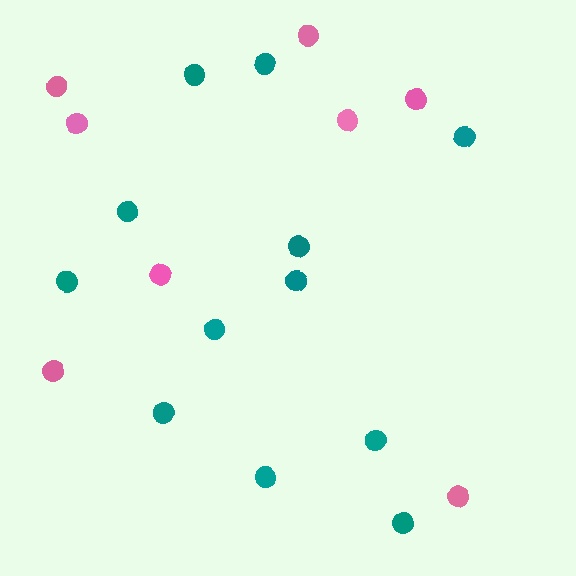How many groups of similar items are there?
There are 2 groups: one group of teal circles (12) and one group of pink circles (8).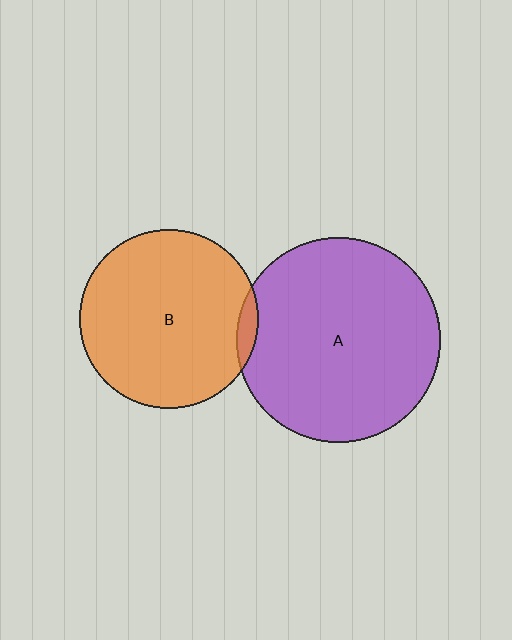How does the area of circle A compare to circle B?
Approximately 1.3 times.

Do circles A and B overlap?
Yes.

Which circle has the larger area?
Circle A (purple).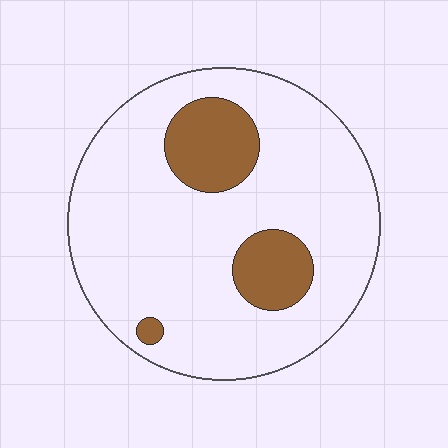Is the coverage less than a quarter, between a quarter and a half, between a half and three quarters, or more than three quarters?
Less than a quarter.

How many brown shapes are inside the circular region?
3.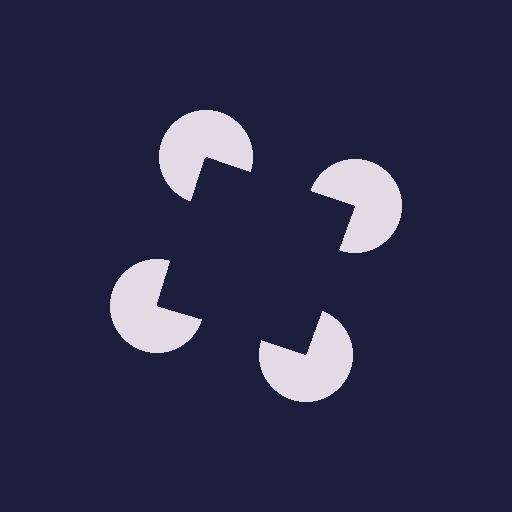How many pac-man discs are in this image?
There are 4 — one at each vertex of the illusory square.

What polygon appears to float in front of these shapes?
An illusory square — its edges are inferred from the aligned wedge cuts in the pac-man discs, not physically drawn.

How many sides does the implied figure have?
4 sides.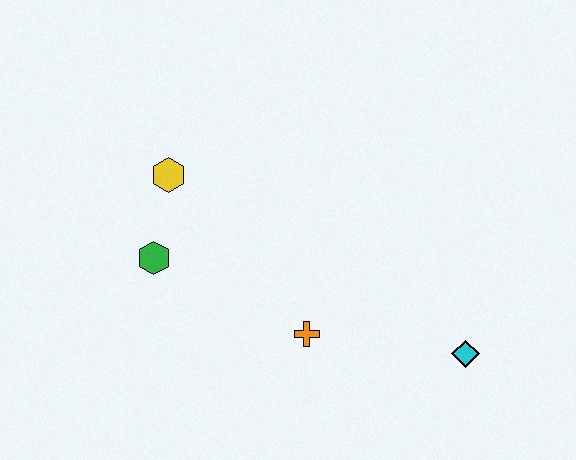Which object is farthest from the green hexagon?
The cyan diamond is farthest from the green hexagon.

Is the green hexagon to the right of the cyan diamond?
No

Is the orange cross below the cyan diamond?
No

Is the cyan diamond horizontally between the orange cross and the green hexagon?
No